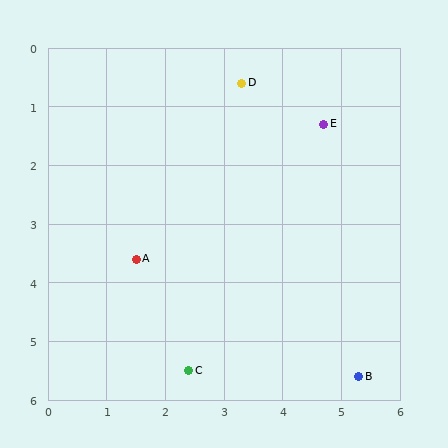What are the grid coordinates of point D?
Point D is at approximately (3.3, 0.6).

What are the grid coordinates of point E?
Point E is at approximately (4.7, 1.3).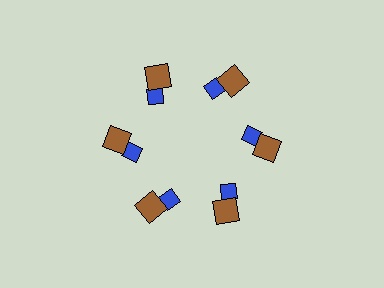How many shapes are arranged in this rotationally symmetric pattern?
There are 12 shapes, arranged in 6 groups of 2.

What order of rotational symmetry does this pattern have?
This pattern has 6-fold rotational symmetry.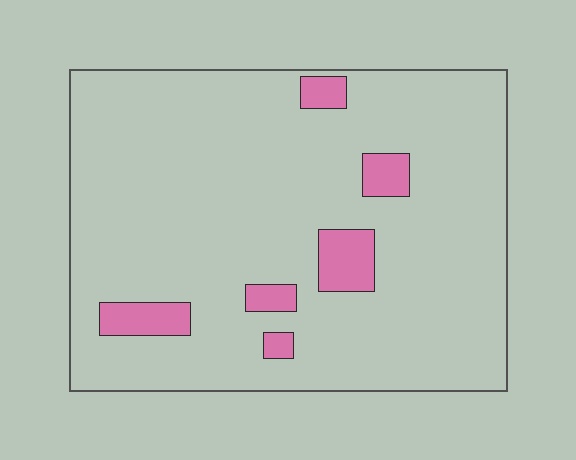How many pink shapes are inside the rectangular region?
6.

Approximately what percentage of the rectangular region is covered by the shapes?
Approximately 10%.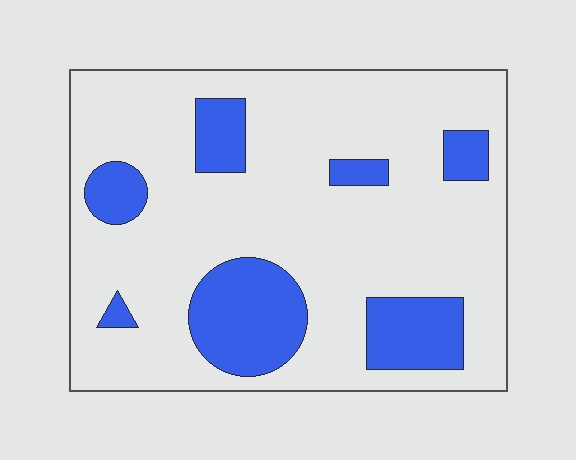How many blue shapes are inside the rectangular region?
7.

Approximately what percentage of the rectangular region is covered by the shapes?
Approximately 20%.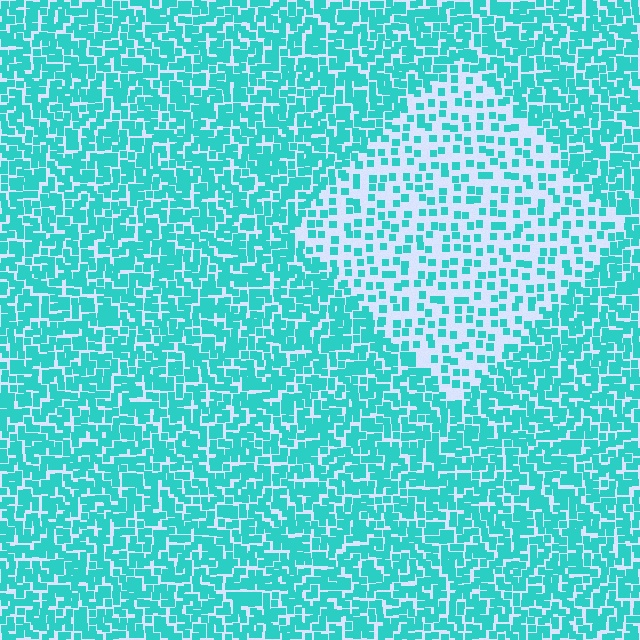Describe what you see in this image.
The image contains small cyan elements arranged at two different densities. A diamond-shaped region is visible where the elements are less densely packed than the surrounding area.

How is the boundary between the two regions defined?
The boundary is defined by a change in element density (approximately 2.3x ratio). All elements are the same color, size, and shape.